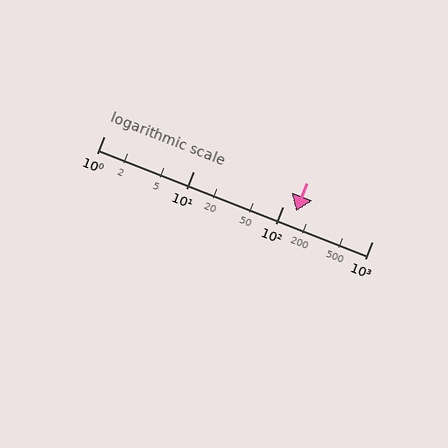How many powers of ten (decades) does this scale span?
The scale spans 3 decades, from 1 to 1000.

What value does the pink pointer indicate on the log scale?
The pointer indicates approximately 140.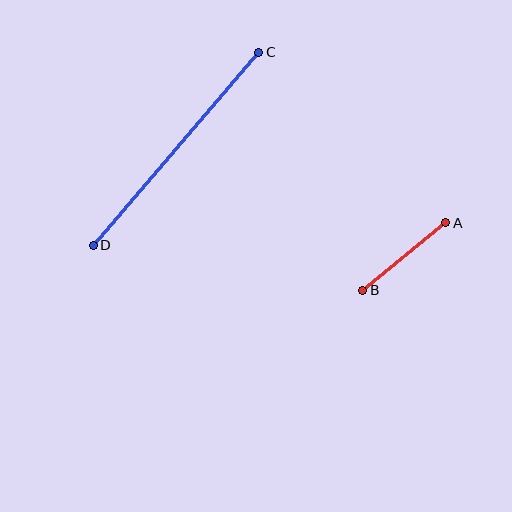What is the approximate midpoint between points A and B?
The midpoint is at approximately (404, 256) pixels.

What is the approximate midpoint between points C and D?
The midpoint is at approximately (176, 149) pixels.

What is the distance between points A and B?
The distance is approximately 107 pixels.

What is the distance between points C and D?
The distance is approximately 254 pixels.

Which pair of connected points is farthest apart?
Points C and D are farthest apart.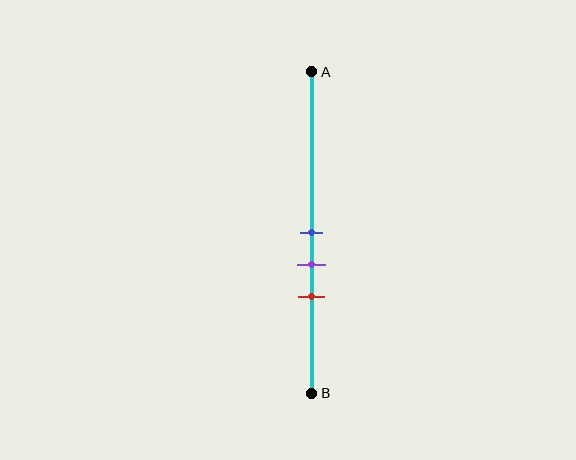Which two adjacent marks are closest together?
The blue and purple marks are the closest adjacent pair.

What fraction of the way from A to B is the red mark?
The red mark is approximately 70% (0.7) of the way from A to B.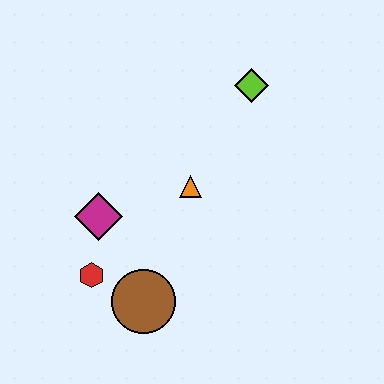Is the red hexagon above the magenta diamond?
No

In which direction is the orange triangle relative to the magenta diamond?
The orange triangle is to the right of the magenta diamond.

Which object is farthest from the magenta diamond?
The lime diamond is farthest from the magenta diamond.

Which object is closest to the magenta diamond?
The red hexagon is closest to the magenta diamond.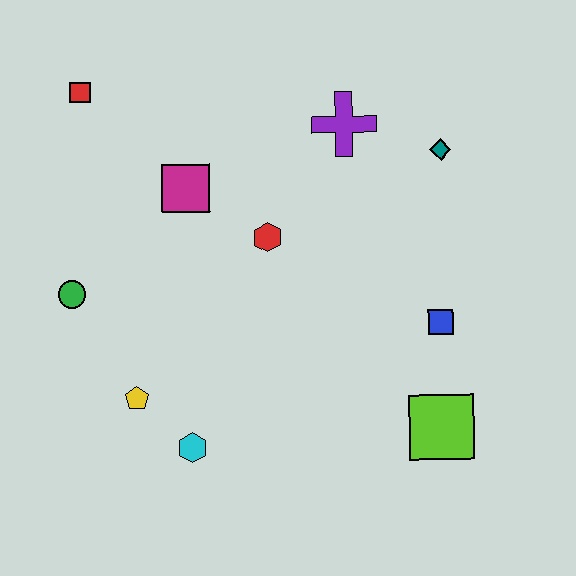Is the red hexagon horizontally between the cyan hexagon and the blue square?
Yes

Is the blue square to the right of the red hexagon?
Yes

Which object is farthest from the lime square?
The red square is farthest from the lime square.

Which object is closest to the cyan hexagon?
The yellow pentagon is closest to the cyan hexagon.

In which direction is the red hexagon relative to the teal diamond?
The red hexagon is to the left of the teal diamond.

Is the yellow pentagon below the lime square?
No